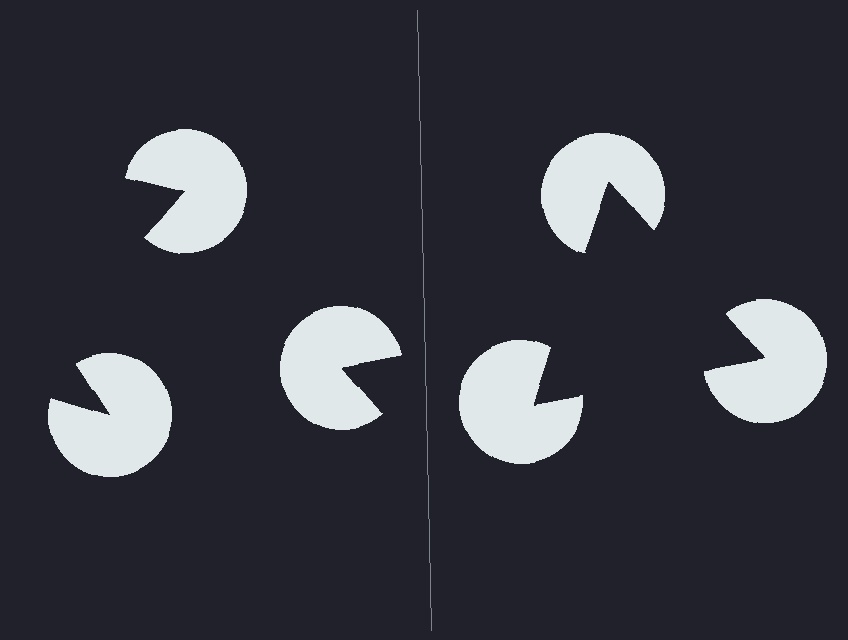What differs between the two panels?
The pac-man discs are positioned identically on both sides; only the wedge orientations differ. On the right they align to a triangle; on the left they are misaligned.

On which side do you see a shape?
An illusory triangle appears on the right side. On the left side the wedge cuts are rotated, so no coherent shape forms.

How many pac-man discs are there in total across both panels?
6 — 3 on each side.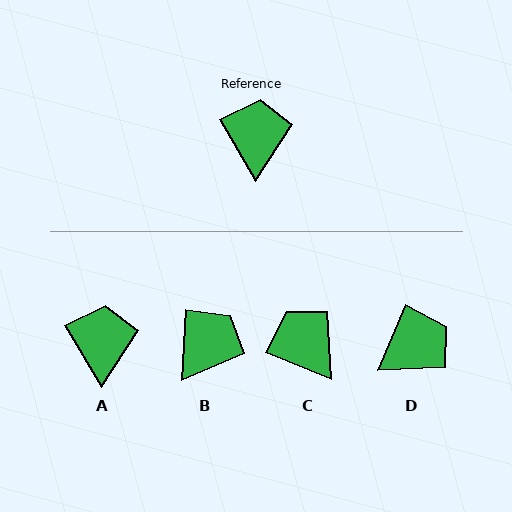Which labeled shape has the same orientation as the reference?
A.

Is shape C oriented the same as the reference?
No, it is off by about 37 degrees.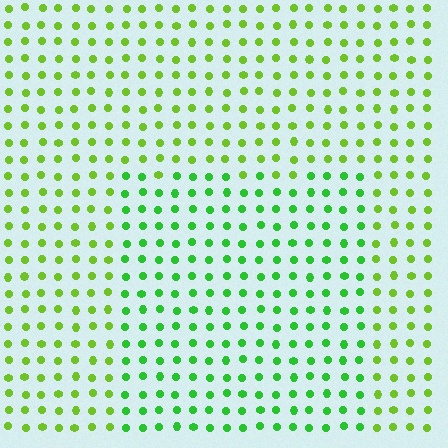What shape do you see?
I see a rectangle.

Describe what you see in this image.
The image is filled with small lime elements in a uniform arrangement. A rectangle-shaped region is visible where the elements are tinted to a slightly different hue, forming a subtle color boundary.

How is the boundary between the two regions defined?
The boundary is defined purely by a slight shift in hue (about 29 degrees). Spacing, size, and orientation are identical on both sides.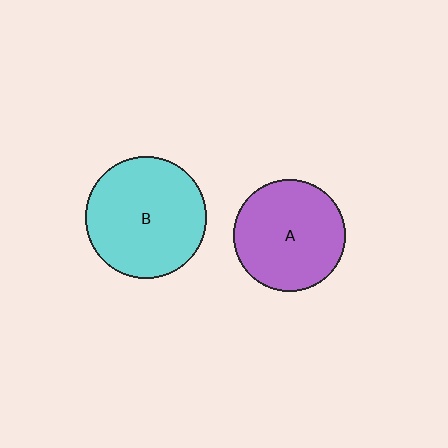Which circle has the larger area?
Circle B (cyan).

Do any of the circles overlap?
No, none of the circles overlap.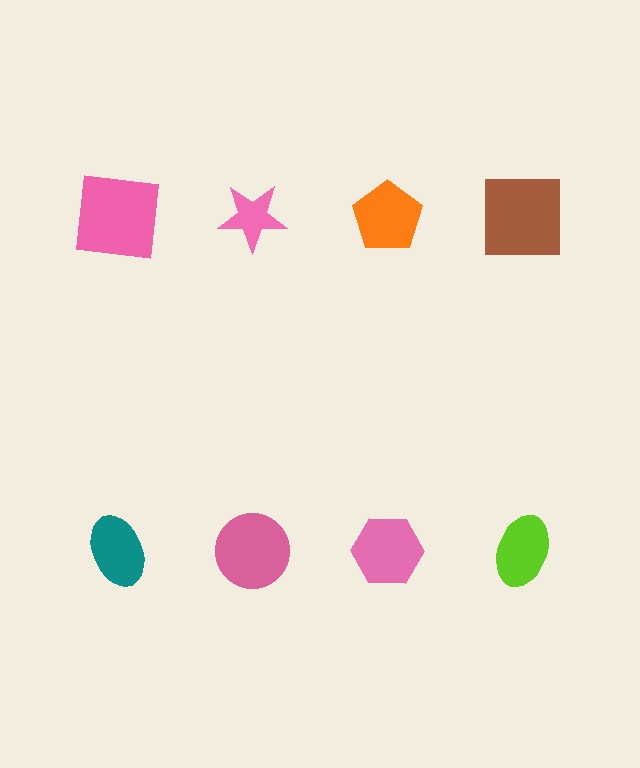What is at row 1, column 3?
An orange pentagon.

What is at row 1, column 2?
A pink star.